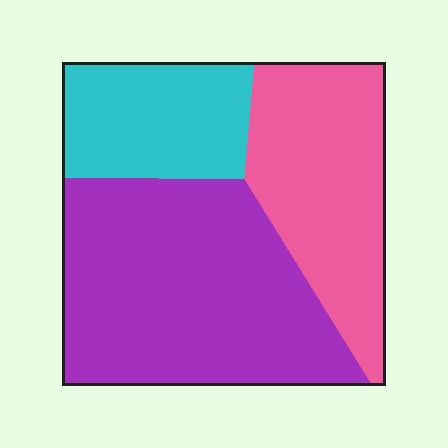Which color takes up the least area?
Cyan, at roughly 20%.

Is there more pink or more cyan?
Pink.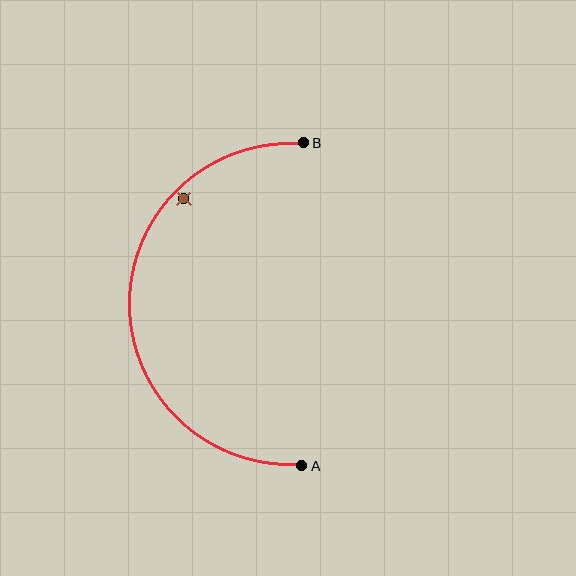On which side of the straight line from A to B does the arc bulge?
The arc bulges to the left of the straight line connecting A and B.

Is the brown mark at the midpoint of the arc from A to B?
No — the brown mark does not lie on the arc at all. It sits slightly inside the curve.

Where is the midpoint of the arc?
The arc midpoint is the point on the curve farthest from the straight line joining A and B. It sits to the left of that line.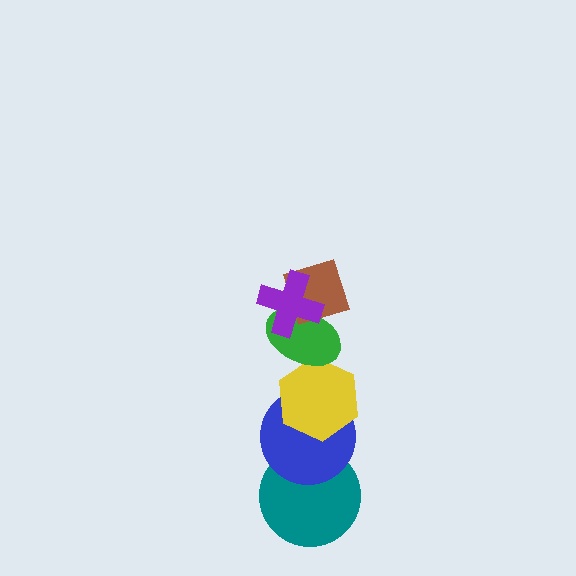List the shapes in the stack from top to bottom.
From top to bottom: the purple cross, the brown diamond, the green ellipse, the yellow hexagon, the blue circle, the teal circle.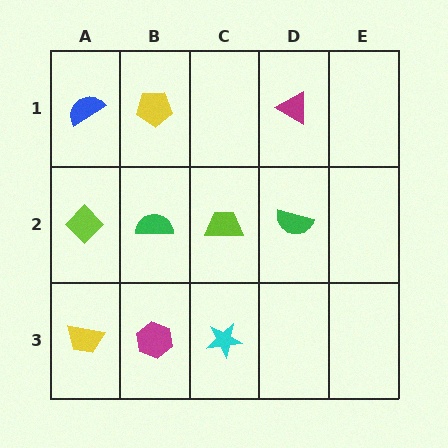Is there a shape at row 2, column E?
No, that cell is empty.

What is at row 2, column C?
A lime trapezoid.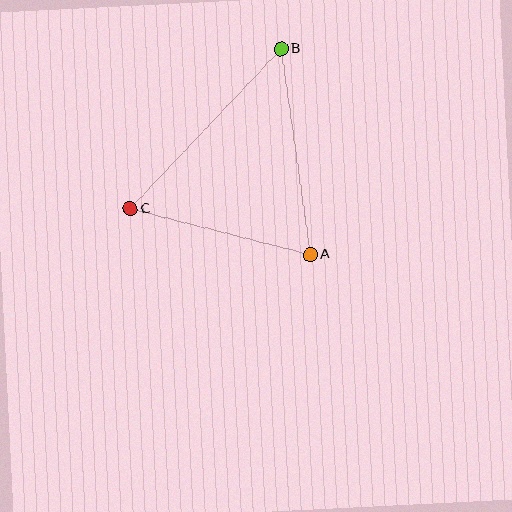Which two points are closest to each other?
Points A and C are closest to each other.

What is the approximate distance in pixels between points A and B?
The distance between A and B is approximately 208 pixels.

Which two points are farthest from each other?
Points B and C are farthest from each other.